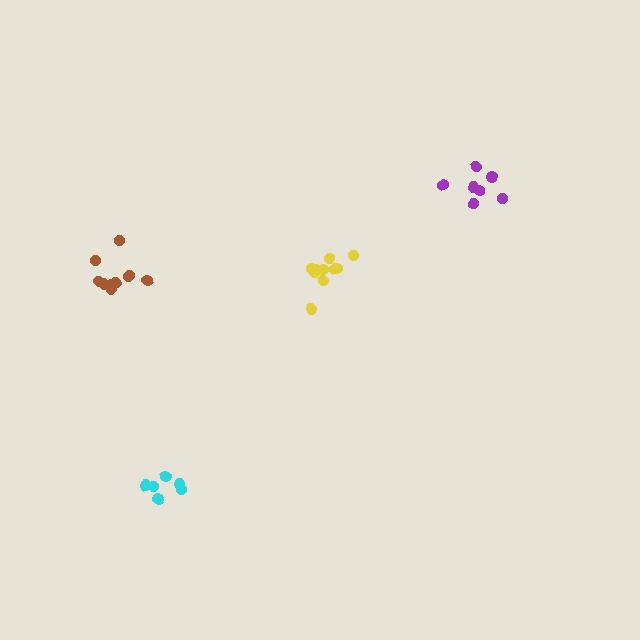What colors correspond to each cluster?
The clusters are colored: brown, purple, cyan, yellow.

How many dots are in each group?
Group 1: 10 dots, Group 2: 7 dots, Group 3: 6 dots, Group 4: 10 dots (33 total).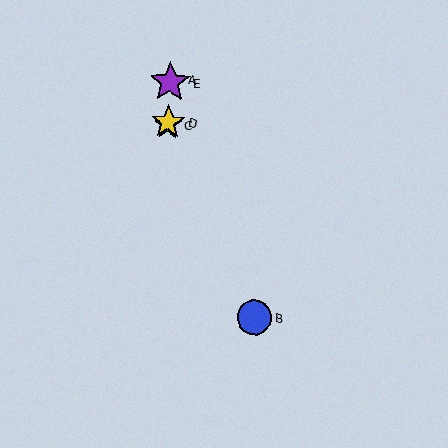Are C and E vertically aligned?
Yes, both are at x≈168.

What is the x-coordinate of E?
Object E is at x≈170.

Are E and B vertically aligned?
No, E is at x≈170 and B is at x≈254.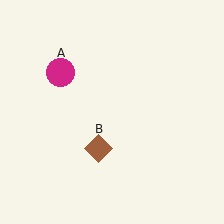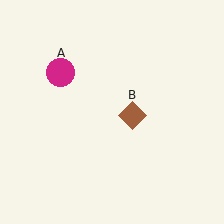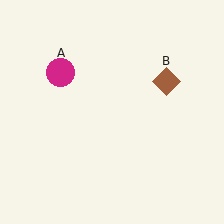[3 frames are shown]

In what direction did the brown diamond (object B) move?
The brown diamond (object B) moved up and to the right.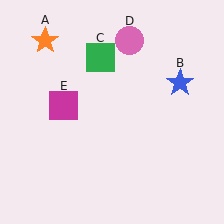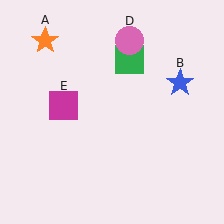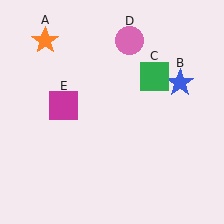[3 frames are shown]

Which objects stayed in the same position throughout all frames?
Orange star (object A) and blue star (object B) and pink circle (object D) and magenta square (object E) remained stationary.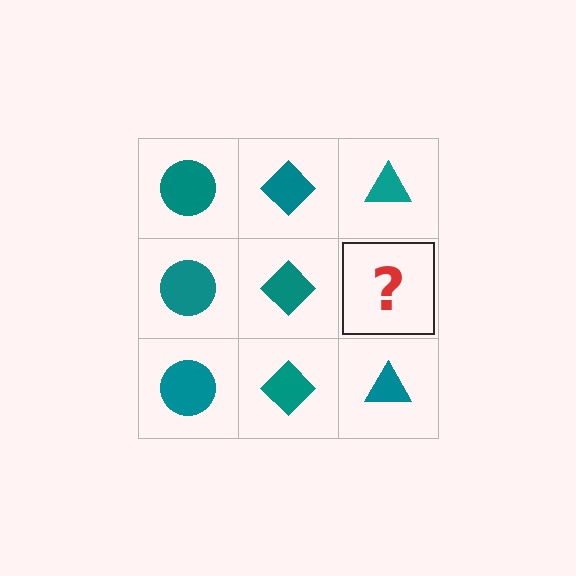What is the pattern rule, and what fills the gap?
The rule is that each column has a consistent shape. The gap should be filled with a teal triangle.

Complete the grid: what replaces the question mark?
The question mark should be replaced with a teal triangle.